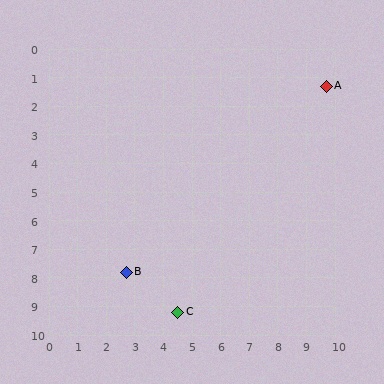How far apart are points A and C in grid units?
Points A and C are about 9.5 grid units apart.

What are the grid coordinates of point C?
Point C is at approximately (4.5, 9.2).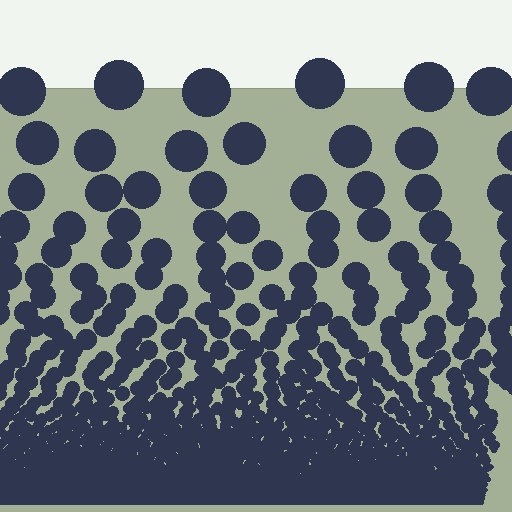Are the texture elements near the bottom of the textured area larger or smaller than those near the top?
Smaller. The gradient is inverted — elements near the bottom are smaller and denser.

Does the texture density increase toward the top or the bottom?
Density increases toward the bottom.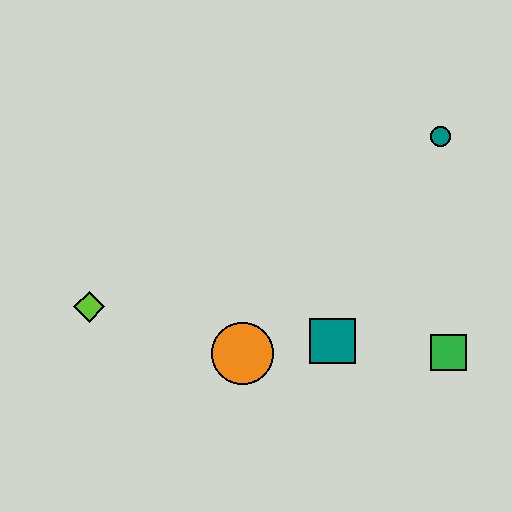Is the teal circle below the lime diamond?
No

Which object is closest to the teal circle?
The green square is closest to the teal circle.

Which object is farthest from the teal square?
The lime diamond is farthest from the teal square.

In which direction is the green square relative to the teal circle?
The green square is below the teal circle.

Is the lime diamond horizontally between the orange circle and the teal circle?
No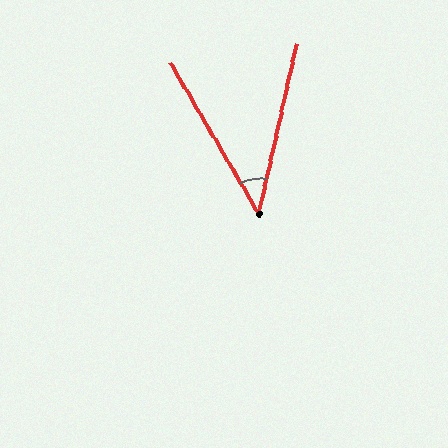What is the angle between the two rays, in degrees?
Approximately 43 degrees.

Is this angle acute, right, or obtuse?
It is acute.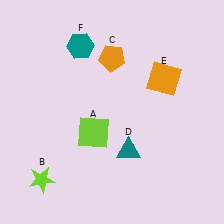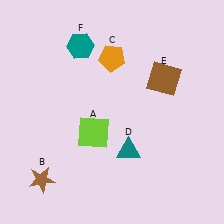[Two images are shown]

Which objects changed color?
B changed from lime to brown. E changed from orange to brown.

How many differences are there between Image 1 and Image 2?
There are 2 differences between the two images.